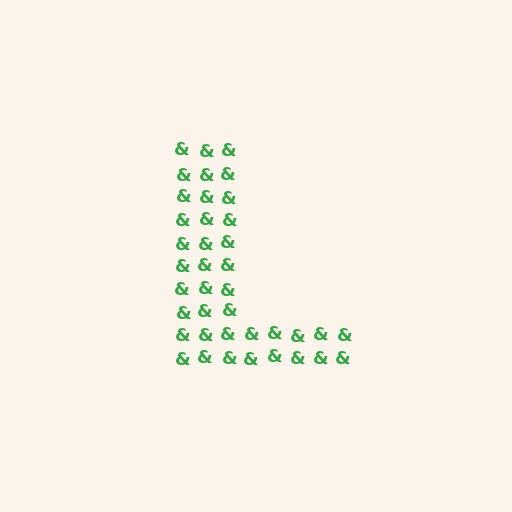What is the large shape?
The large shape is the letter L.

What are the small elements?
The small elements are ampersands.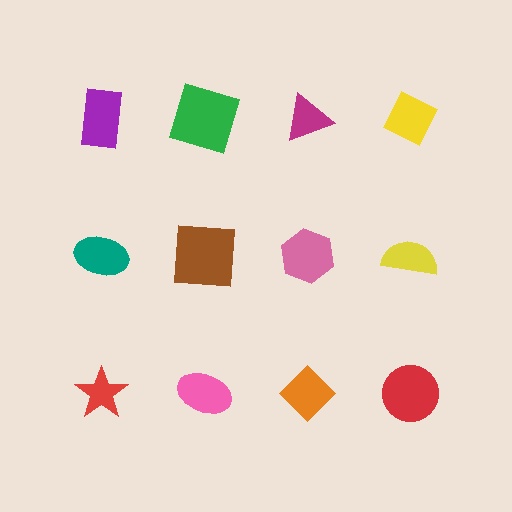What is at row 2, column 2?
A brown square.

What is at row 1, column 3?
A magenta triangle.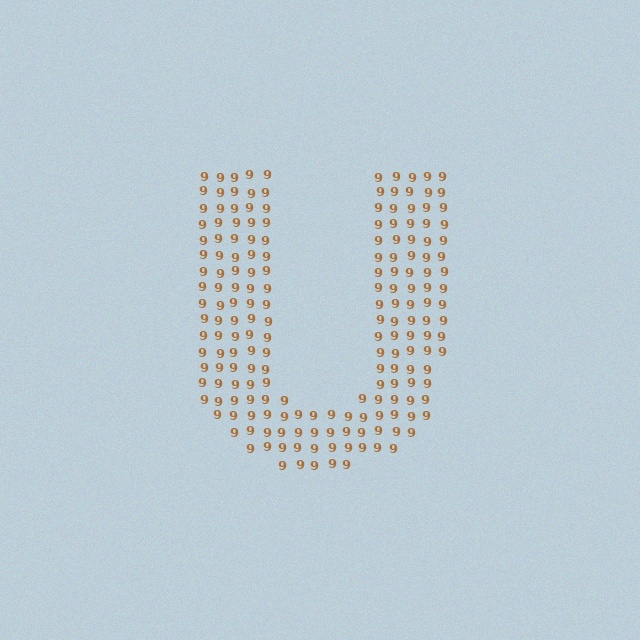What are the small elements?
The small elements are digit 9's.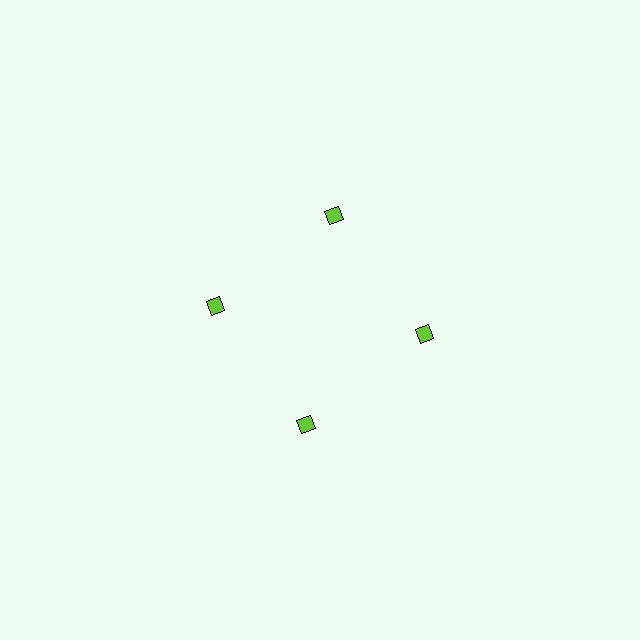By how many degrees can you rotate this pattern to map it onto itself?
The pattern maps onto itself every 90 degrees of rotation.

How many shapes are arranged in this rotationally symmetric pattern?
There are 4 shapes, arranged in 4 groups of 1.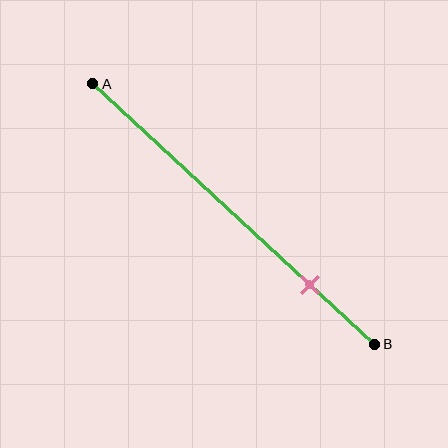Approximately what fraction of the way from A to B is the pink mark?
The pink mark is approximately 75% of the way from A to B.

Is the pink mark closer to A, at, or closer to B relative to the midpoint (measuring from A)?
The pink mark is closer to point B than the midpoint of segment AB.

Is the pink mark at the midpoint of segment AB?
No, the mark is at about 75% from A, not at the 50% midpoint.